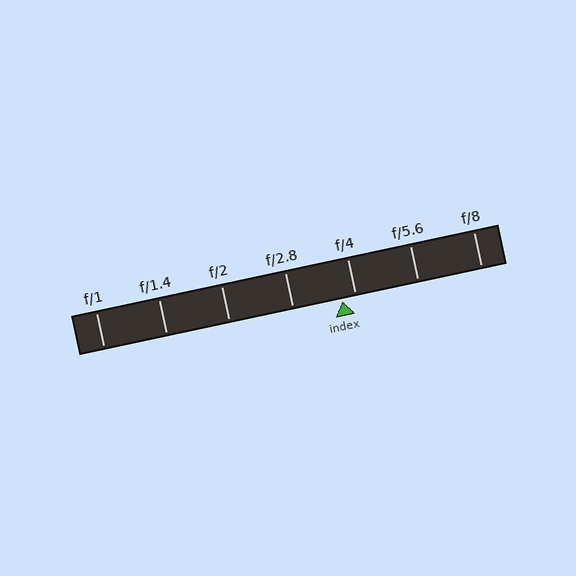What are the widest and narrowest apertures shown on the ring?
The widest aperture shown is f/1 and the narrowest is f/8.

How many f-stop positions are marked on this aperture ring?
There are 7 f-stop positions marked.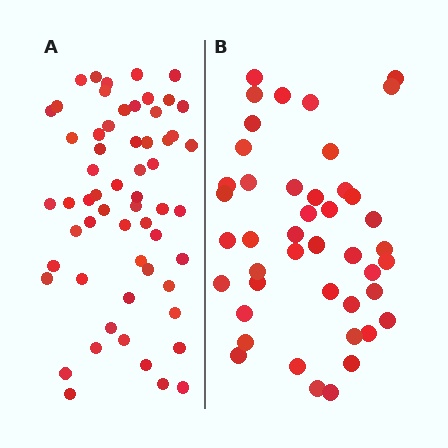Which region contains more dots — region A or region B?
Region A (the left region) has more dots.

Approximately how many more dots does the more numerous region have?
Region A has approximately 15 more dots than region B.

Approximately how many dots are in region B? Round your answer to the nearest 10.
About 40 dots. (The exact count is 44, which rounds to 40.)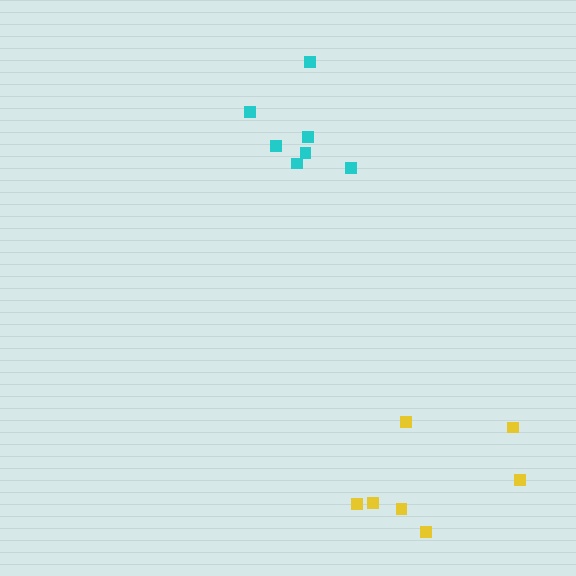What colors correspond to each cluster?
The clusters are colored: cyan, yellow.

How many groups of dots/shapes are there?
There are 2 groups.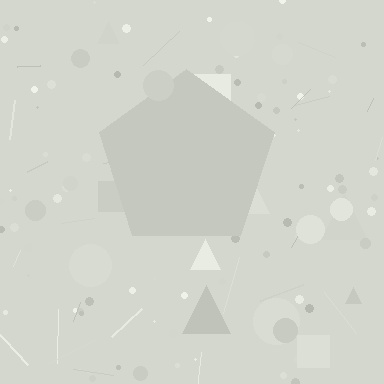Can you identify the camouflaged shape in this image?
The camouflaged shape is a pentagon.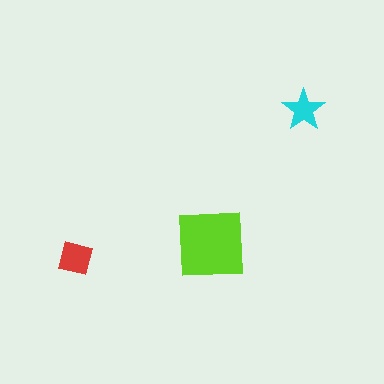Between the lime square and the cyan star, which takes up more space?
The lime square.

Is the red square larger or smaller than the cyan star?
Larger.